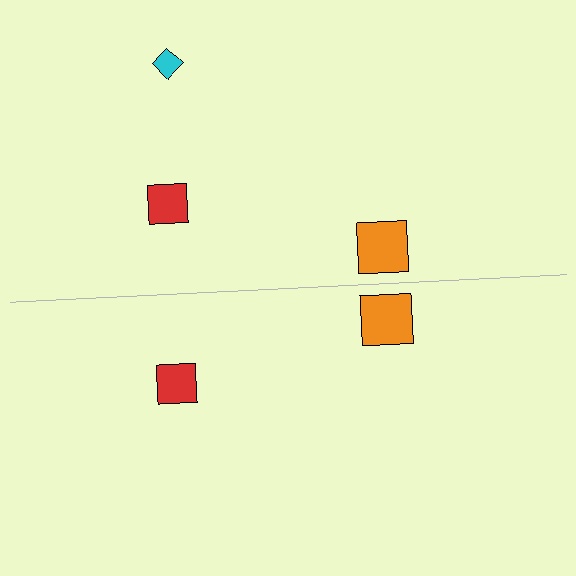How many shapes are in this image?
There are 5 shapes in this image.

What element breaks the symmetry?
A cyan diamond is missing from the bottom side.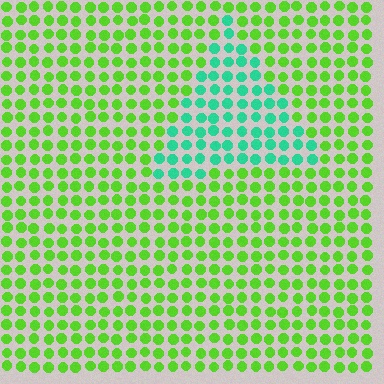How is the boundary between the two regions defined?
The boundary is defined purely by a slight shift in hue (about 54 degrees). Spacing, size, and orientation are identical on both sides.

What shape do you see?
I see a triangle.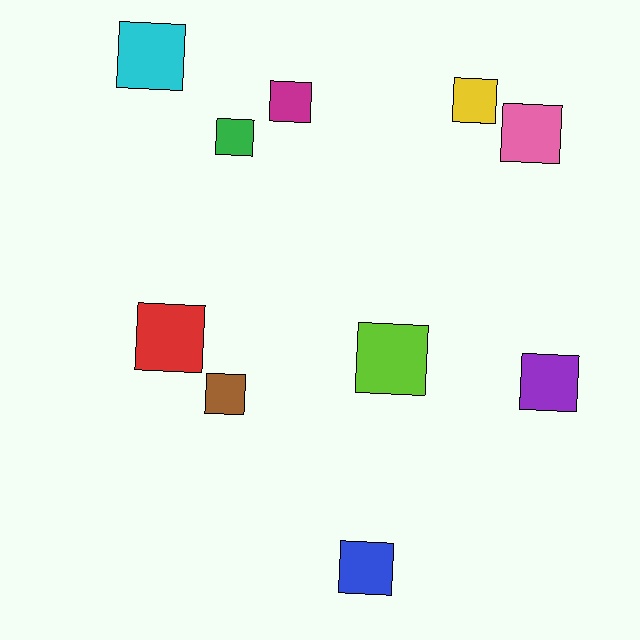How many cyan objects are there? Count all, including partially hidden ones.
There is 1 cyan object.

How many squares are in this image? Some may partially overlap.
There are 10 squares.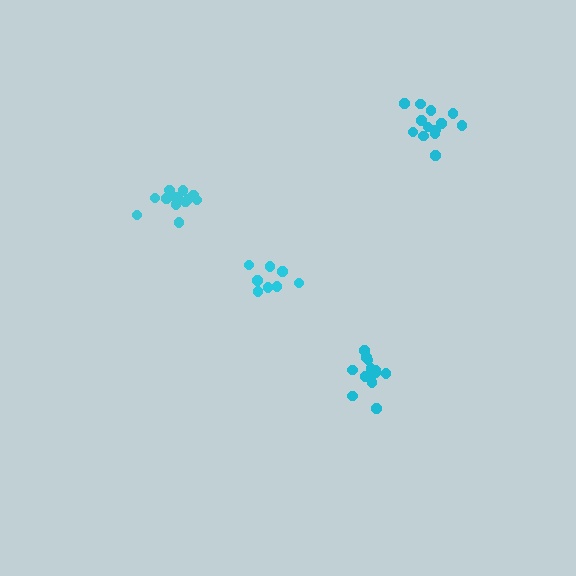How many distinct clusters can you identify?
There are 4 distinct clusters.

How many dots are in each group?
Group 1: 13 dots, Group 2: 13 dots, Group 3: 8 dots, Group 4: 13 dots (47 total).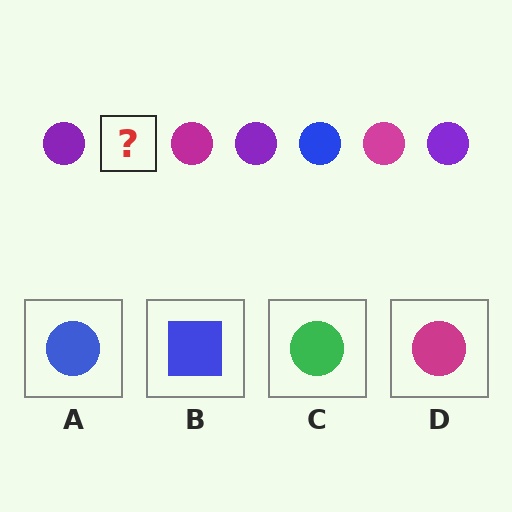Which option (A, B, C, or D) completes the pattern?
A.